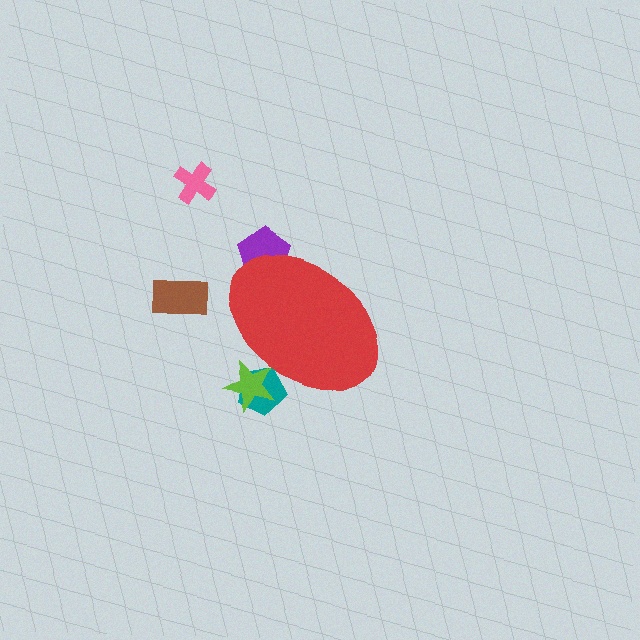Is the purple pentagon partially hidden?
Yes, the purple pentagon is partially hidden behind the red ellipse.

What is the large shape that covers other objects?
A red ellipse.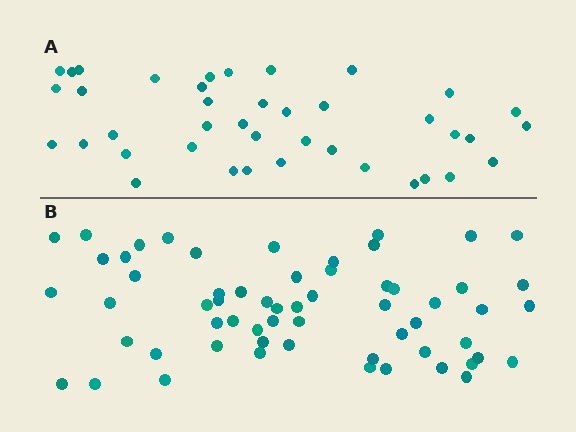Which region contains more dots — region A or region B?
Region B (the bottom region) has more dots.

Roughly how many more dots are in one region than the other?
Region B has approximately 20 more dots than region A.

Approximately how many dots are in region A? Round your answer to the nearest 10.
About 40 dots.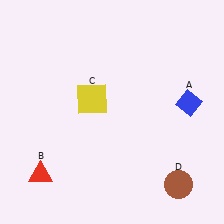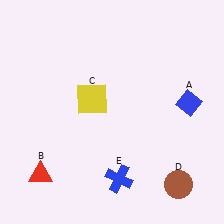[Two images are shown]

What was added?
A blue cross (E) was added in Image 2.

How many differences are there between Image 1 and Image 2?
There is 1 difference between the two images.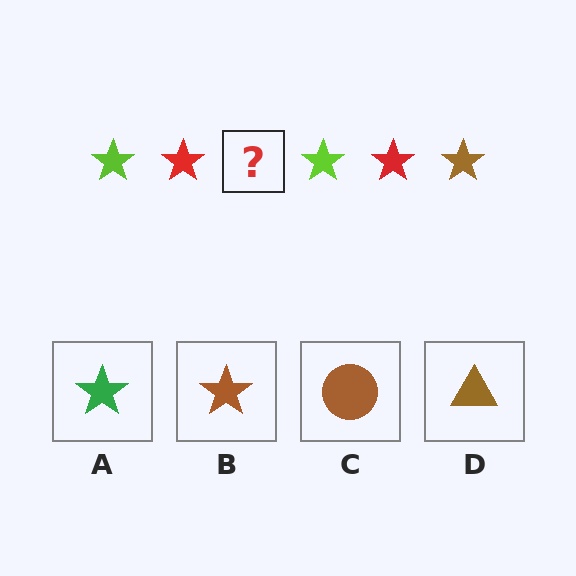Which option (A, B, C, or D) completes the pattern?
B.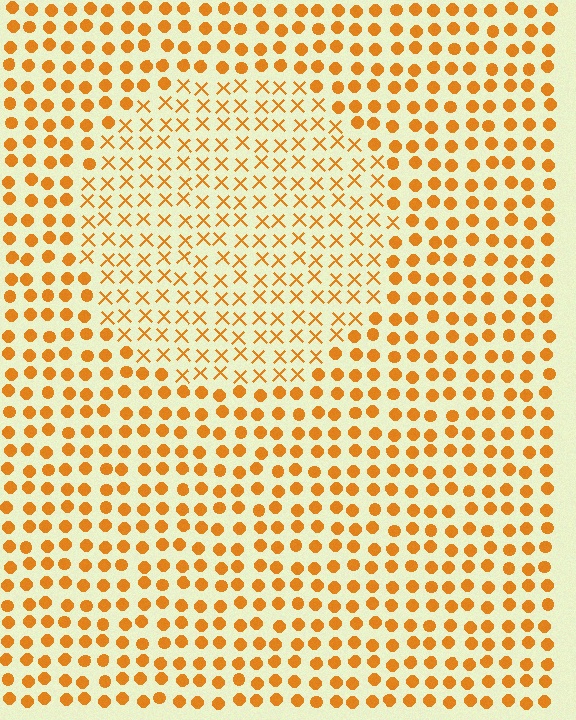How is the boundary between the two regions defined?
The boundary is defined by a change in element shape: X marks inside vs. circles outside. All elements share the same color and spacing.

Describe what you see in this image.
The image is filled with small orange elements arranged in a uniform grid. A circle-shaped region contains X marks, while the surrounding area contains circles. The boundary is defined purely by the change in element shape.